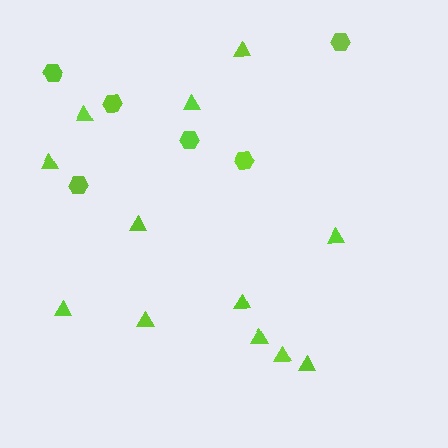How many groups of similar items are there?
There are 2 groups: one group of triangles (12) and one group of hexagons (6).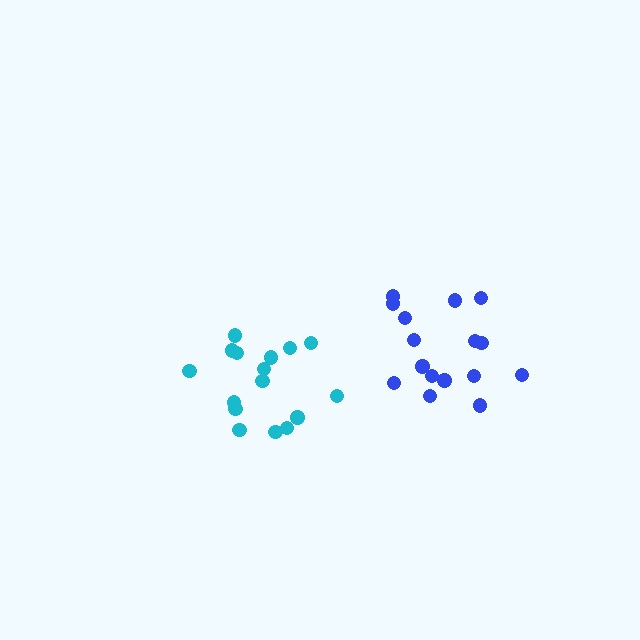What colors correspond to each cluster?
The clusters are colored: cyan, blue.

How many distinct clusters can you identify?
There are 2 distinct clusters.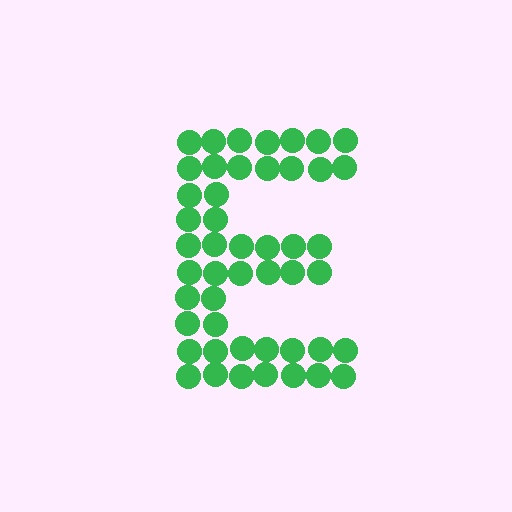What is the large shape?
The large shape is the letter E.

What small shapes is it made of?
It is made of small circles.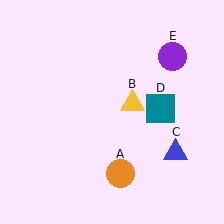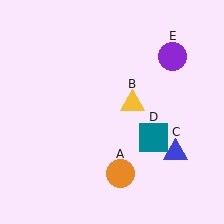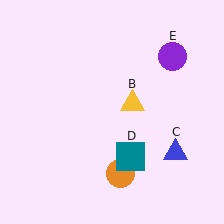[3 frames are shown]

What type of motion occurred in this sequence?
The teal square (object D) rotated clockwise around the center of the scene.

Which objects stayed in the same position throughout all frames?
Orange circle (object A) and yellow triangle (object B) and blue triangle (object C) and purple circle (object E) remained stationary.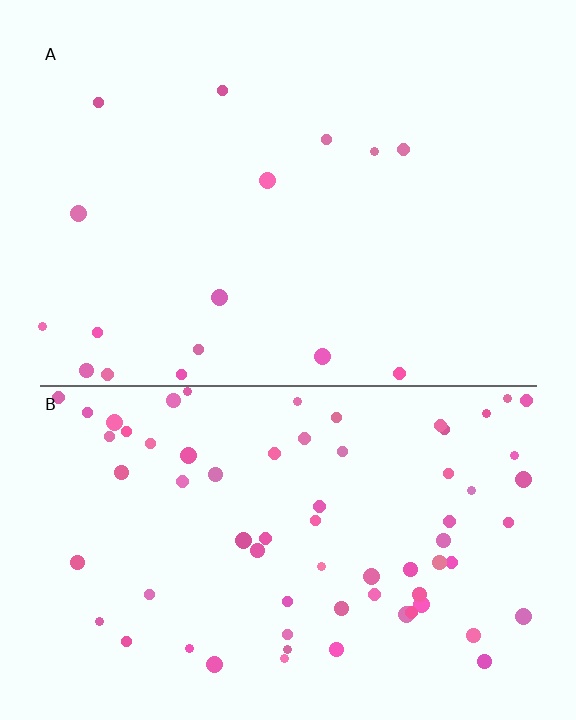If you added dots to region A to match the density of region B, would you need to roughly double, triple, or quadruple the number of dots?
Approximately quadruple.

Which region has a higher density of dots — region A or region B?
B (the bottom).